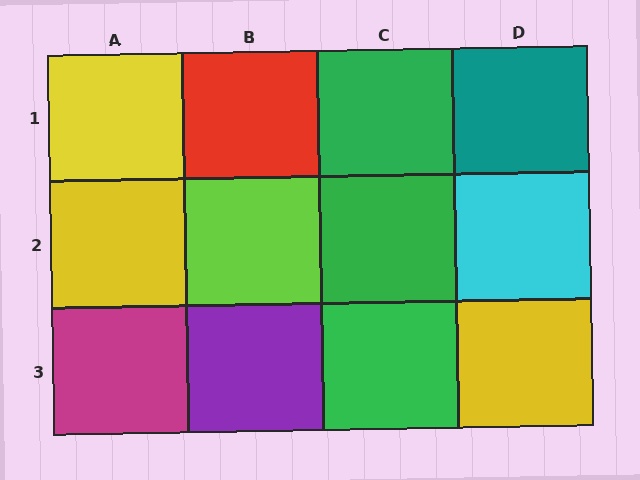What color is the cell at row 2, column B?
Lime.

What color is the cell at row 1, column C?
Green.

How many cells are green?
3 cells are green.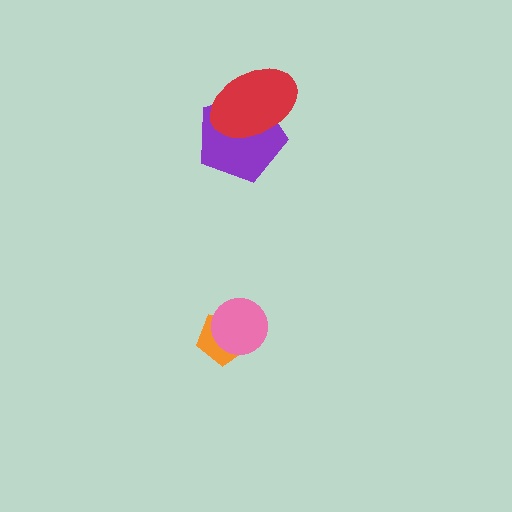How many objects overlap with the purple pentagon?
1 object overlaps with the purple pentagon.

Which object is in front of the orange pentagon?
The pink circle is in front of the orange pentagon.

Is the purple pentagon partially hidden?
Yes, it is partially covered by another shape.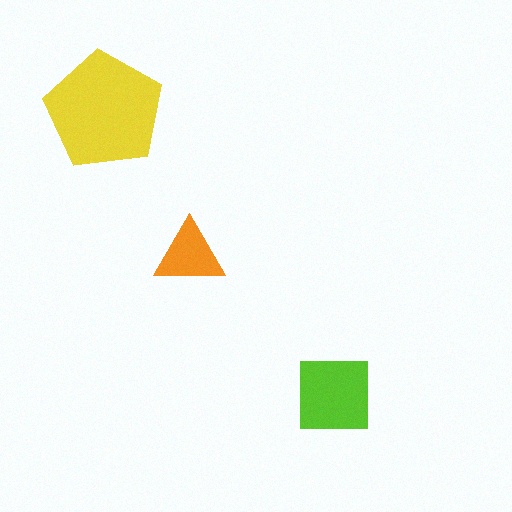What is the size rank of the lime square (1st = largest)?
2nd.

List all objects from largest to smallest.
The yellow pentagon, the lime square, the orange triangle.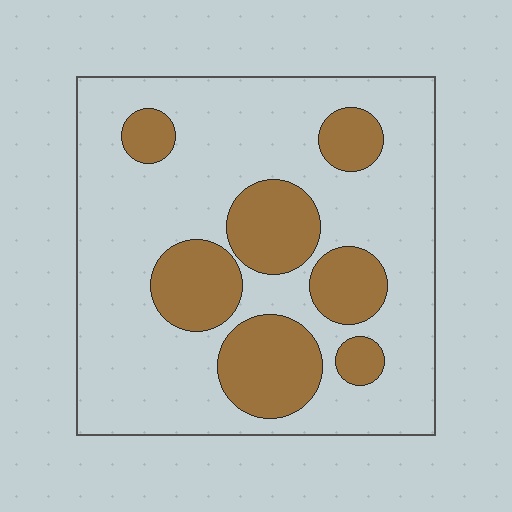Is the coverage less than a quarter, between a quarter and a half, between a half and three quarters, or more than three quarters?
Between a quarter and a half.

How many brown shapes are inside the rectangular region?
7.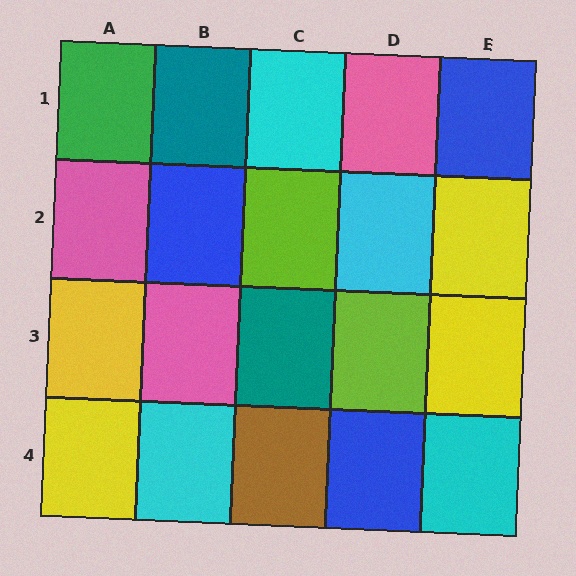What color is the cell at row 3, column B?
Pink.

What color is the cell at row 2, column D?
Cyan.